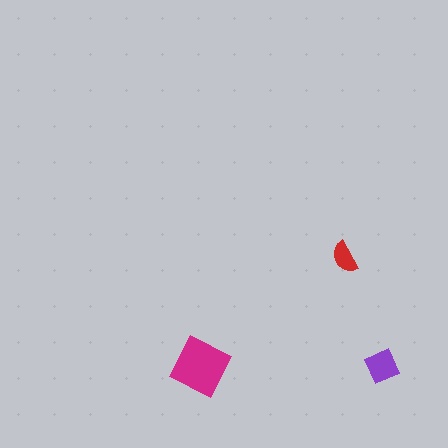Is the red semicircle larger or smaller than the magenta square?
Smaller.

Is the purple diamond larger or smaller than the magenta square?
Smaller.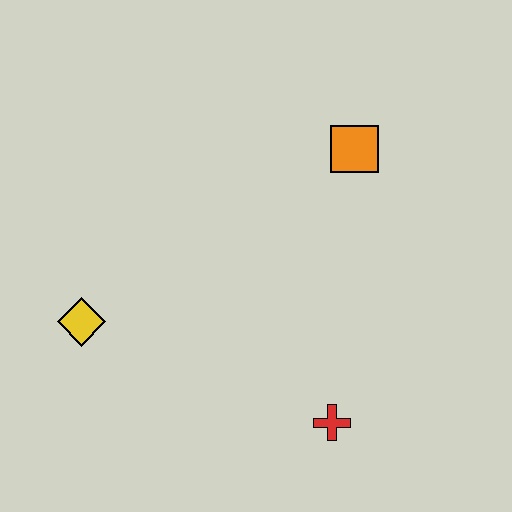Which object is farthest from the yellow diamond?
The orange square is farthest from the yellow diamond.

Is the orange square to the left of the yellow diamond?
No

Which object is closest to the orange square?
The red cross is closest to the orange square.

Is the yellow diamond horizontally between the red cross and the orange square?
No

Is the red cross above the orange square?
No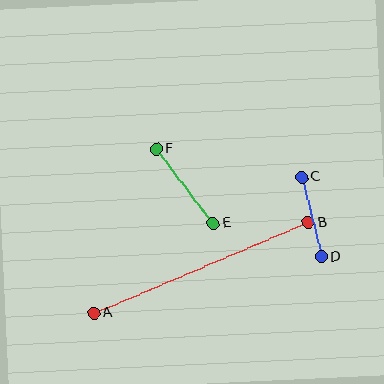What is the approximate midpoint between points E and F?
The midpoint is at approximately (185, 186) pixels.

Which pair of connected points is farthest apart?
Points A and B are farthest apart.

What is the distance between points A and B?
The distance is approximately 233 pixels.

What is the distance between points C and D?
The distance is approximately 82 pixels.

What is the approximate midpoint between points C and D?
The midpoint is at approximately (311, 217) pixels.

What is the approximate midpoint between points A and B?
The midpoint is at approximately (201, 268) pixels.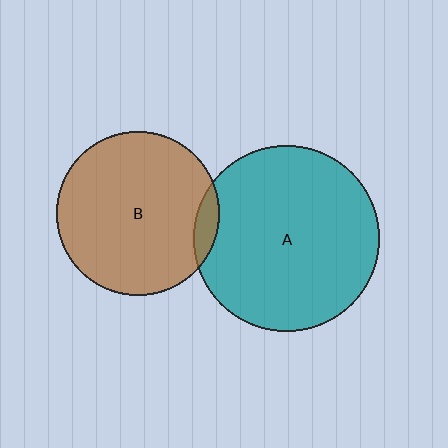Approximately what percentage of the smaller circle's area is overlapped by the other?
Approximately 5%.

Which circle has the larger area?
Circle A (teal).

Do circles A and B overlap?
Yes.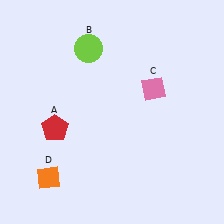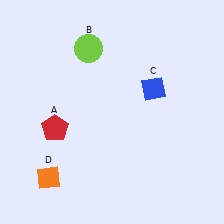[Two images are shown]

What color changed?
The diamond (C) changed from pink in Image 1 to blue in Image 2.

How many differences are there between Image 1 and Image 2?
There is 1 difference between the two images.